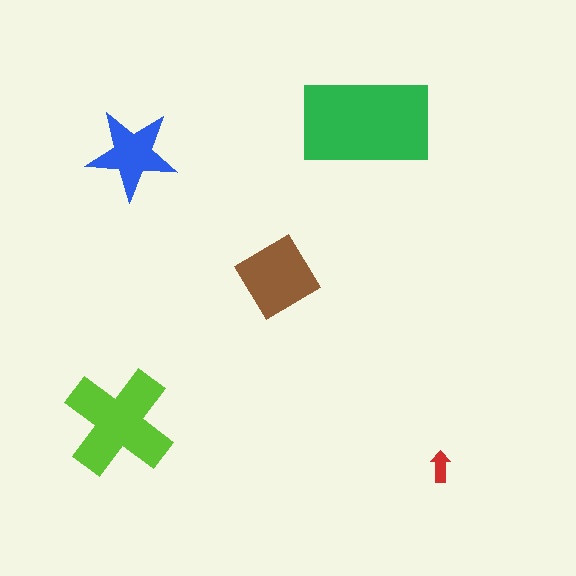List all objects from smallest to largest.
The red arrow, the blue star, the brown diamond, the lime cross, the green rectangle.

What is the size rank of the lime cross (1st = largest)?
2nd.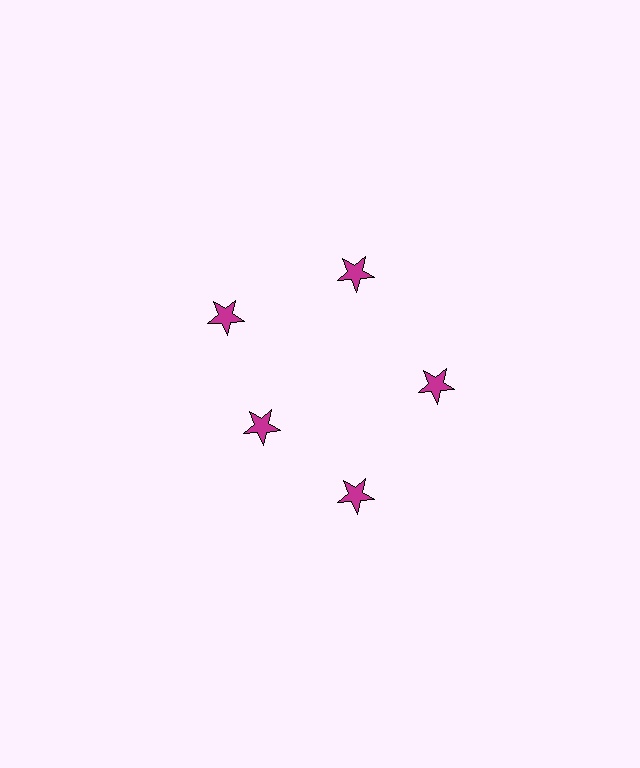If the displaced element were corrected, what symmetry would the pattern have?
It would have 5-fold rotational symmetry — the pattern would map onto itself every 72 degrees.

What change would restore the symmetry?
The symmetry would be restored by moving it outward, back onto the ring so that all 5 stars sit at equal angles and equal distance from the center.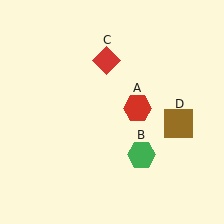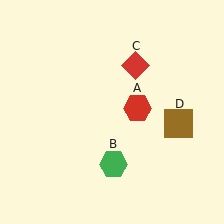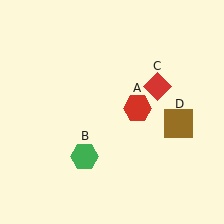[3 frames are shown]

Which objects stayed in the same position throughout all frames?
Red hexagon (object A) and brown square (object D) remained stationary.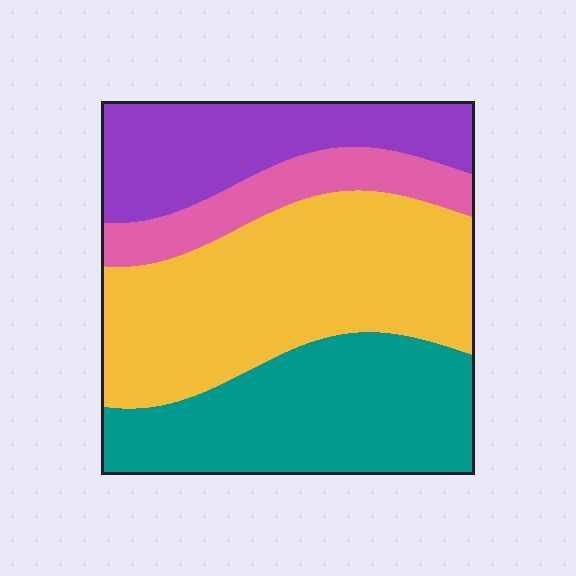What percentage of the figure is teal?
Teal covers 29% of the figure.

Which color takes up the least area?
Pink, at roughly 10%.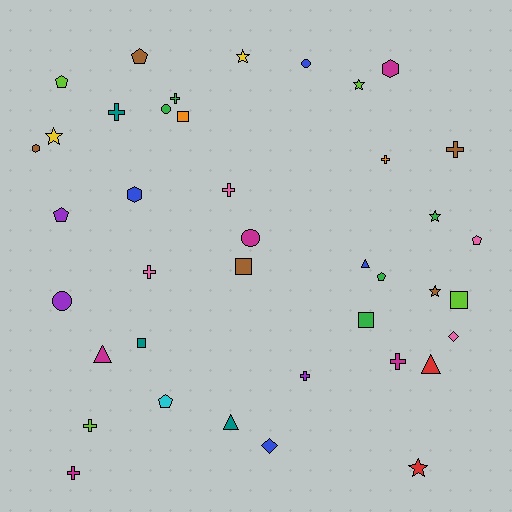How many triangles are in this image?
There are 4 triangles.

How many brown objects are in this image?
There are 5 brown objects.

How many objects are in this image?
There are 40 objects.